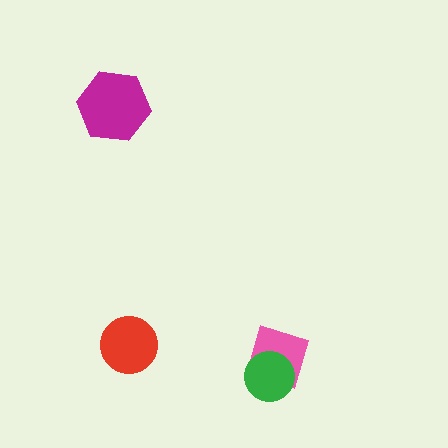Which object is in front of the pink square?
The green circle is in front of the pink square.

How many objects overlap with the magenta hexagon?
0 objects overlap with the magenta hexagon.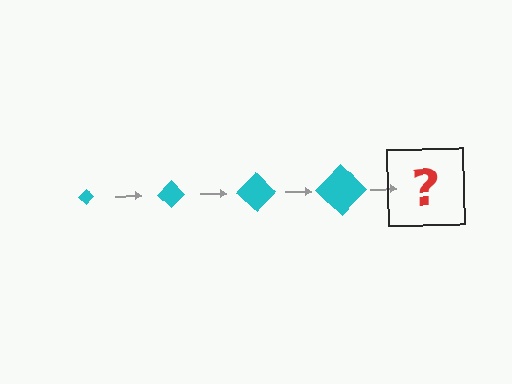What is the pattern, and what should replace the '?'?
The pattern is that the diamond gets progressively larger each step. The '?' should be a cyan diamond, larger than the previous one.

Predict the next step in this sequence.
The next step is a cyan diamond, larger than the previous one.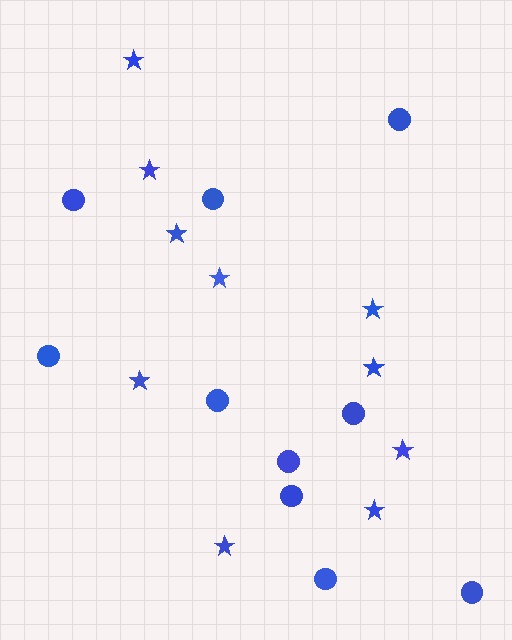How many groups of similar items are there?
There are 2 groups: one group of stars (10) and one group of circles (10).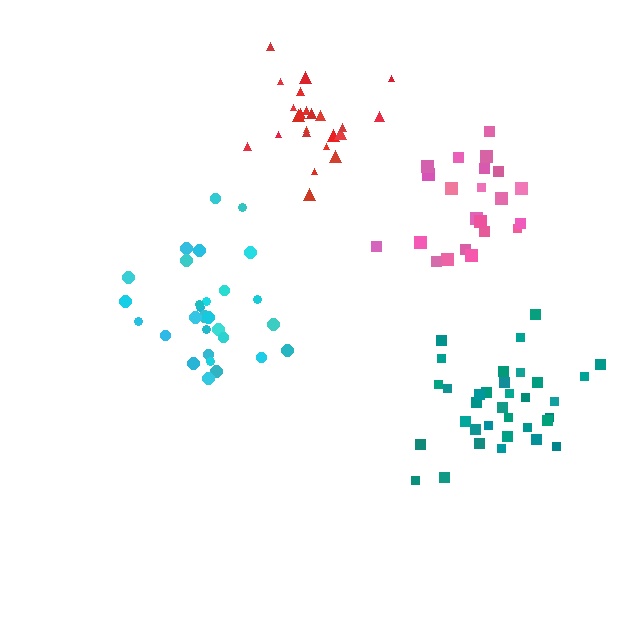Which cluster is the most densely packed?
Red.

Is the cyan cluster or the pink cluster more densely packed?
Pink.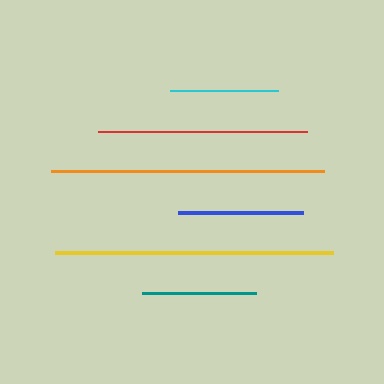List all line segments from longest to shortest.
From longest to shortest: yellow, orange, red, blue, teal, cyan.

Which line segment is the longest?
The yellow line is the longest at approximately 279 pixels.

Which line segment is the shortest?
The cyan line is the shortest at approximately 108 pixels.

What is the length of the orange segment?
The orange segment is approximately 272 pixels long.